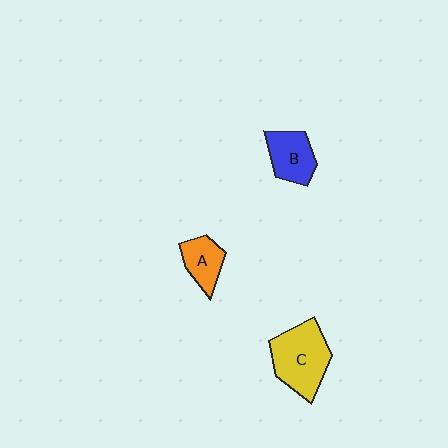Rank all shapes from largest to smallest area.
From largest to smallest: C (yellow), B (blue), A (orange).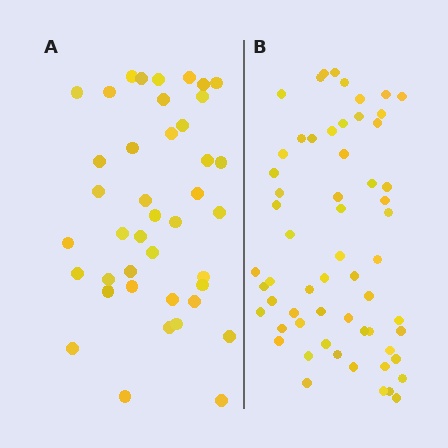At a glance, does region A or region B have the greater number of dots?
Region B (the right region) has more dots.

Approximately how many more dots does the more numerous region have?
Region B has approximately 20 more dots than region A.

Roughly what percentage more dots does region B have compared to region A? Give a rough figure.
About 45% more.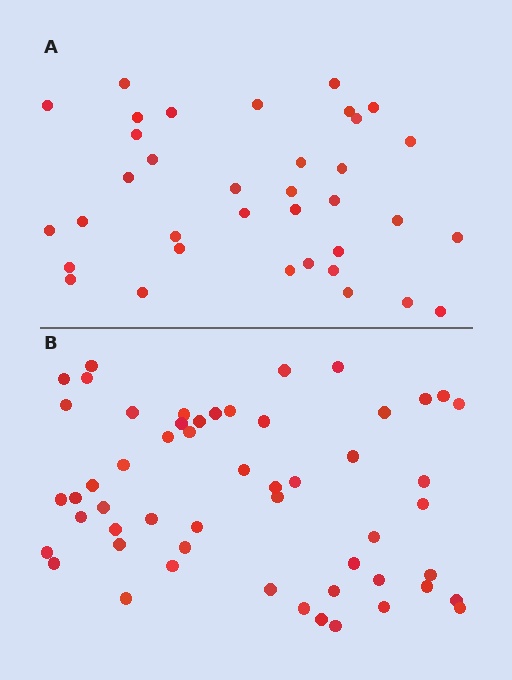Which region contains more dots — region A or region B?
Region B (the bottom region) has more dots.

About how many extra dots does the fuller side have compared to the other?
Region B has approximately 20 more dots than region A.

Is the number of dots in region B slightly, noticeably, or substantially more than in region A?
Region B has substantially more. The ratio is roughly 1.5 to 1.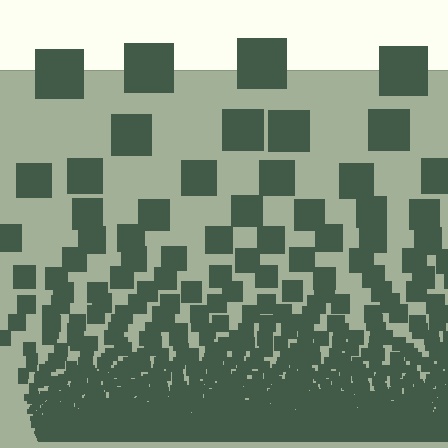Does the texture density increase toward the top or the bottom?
Density increases toward the bottom.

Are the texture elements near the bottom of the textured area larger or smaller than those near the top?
Smaller. The gradient is inverted — elements near the bottom are smaller and denser.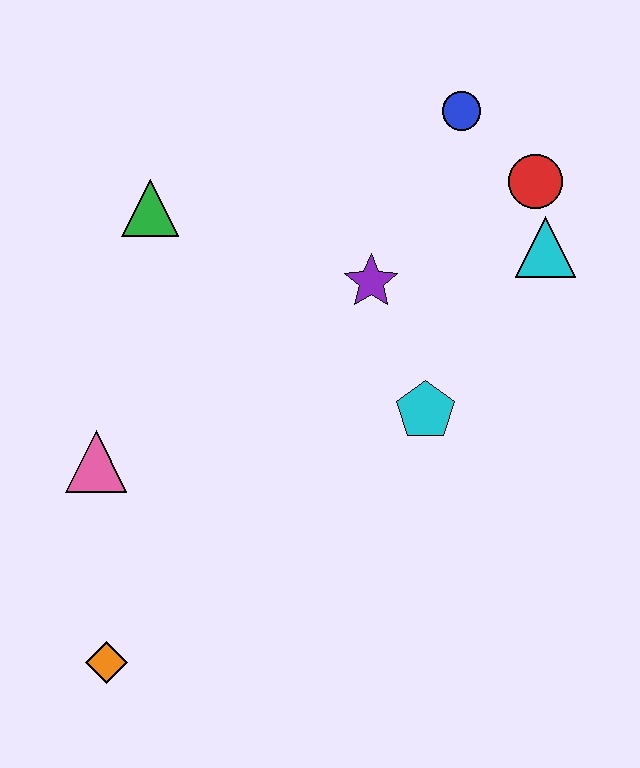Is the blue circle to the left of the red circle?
Yes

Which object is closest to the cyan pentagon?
The purple star is closest to the cyan pentagon.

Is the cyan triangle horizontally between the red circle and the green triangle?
No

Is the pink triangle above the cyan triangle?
No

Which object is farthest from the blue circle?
The orange diamond is farthest from the blue circle.